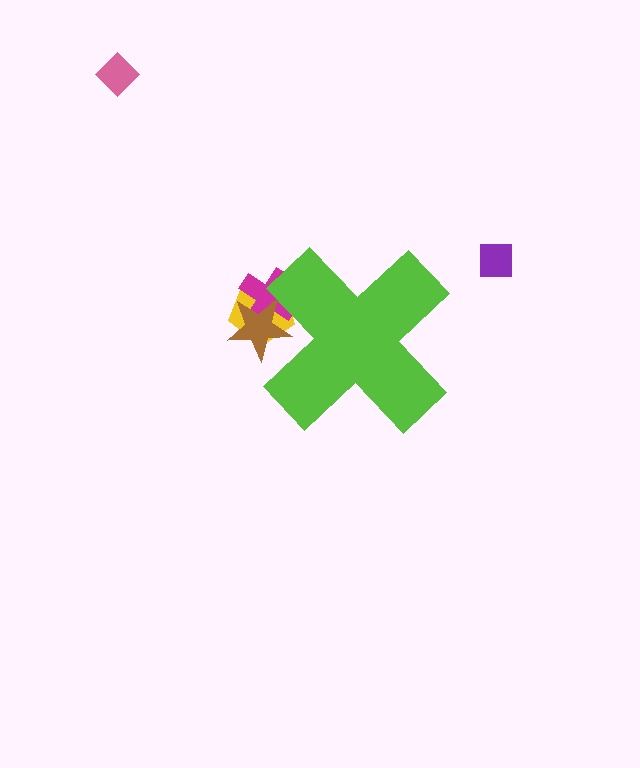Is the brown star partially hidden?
Yes, the brown star is partially hidden behind the lime cross.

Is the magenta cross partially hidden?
Yes, the magenta cross is partially hidden behind the lime cross.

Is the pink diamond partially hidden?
No, the pink diamond is fully visible.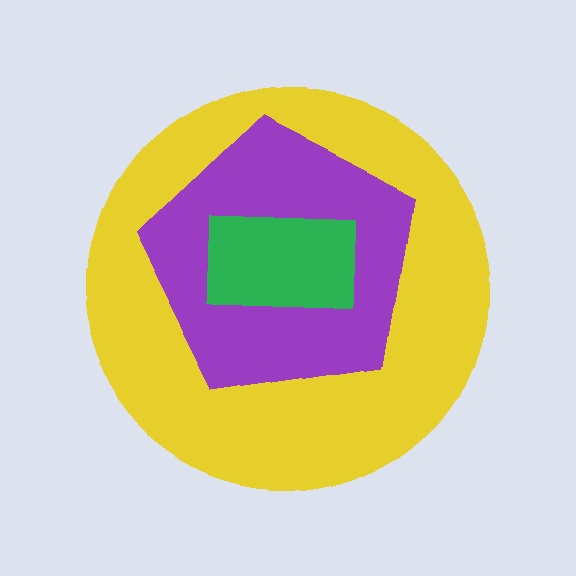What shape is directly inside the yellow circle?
The purple pentagon.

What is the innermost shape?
The green rectangle.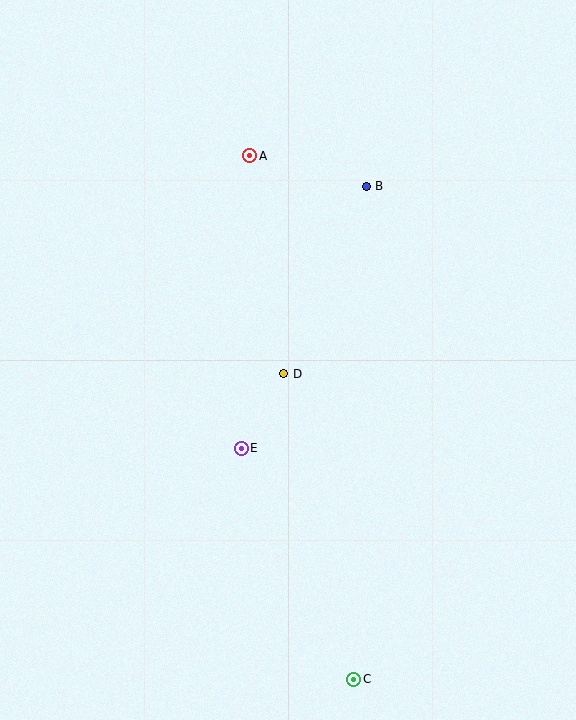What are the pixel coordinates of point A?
Point A is at (250, 156).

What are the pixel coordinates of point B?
Point B is at (366, 186).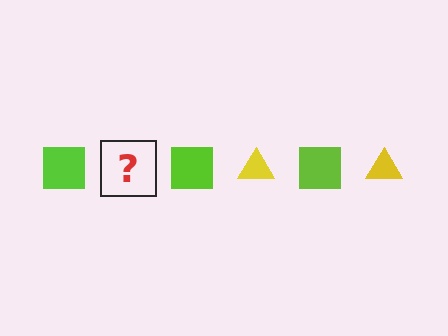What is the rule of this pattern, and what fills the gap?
The rule is that the pattern alternates between lime square and yellow triangle. The gap should be filled with a yellow triangle.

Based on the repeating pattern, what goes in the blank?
The blank should be a yellow triangle.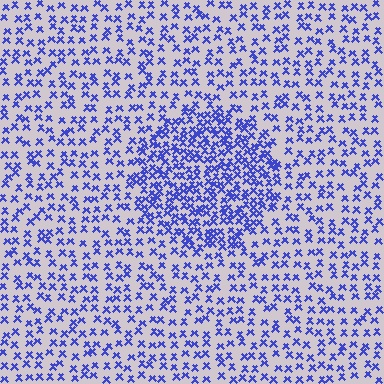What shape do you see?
I see a circle.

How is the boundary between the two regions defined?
The boundary is defined by a change in element density (approximately 2.1x ratio). All elements are the same color, size, and shape.